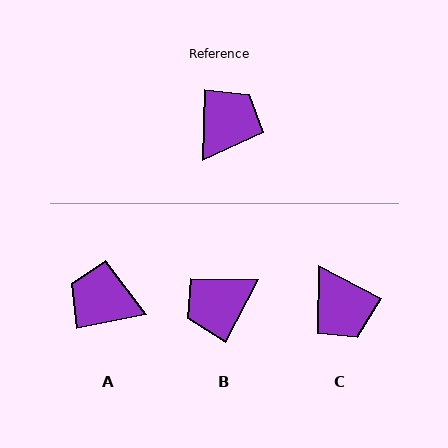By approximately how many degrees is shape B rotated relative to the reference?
Approximately 154 degrees counter-clockwise.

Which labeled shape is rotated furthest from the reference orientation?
B, about 154 degrees away.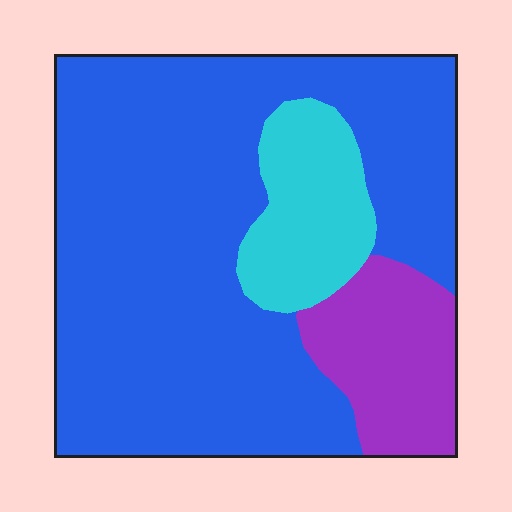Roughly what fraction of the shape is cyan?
Cyan covers roughly 15% of the shape.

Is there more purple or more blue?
Blue.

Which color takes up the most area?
Blue, at roughly 70%.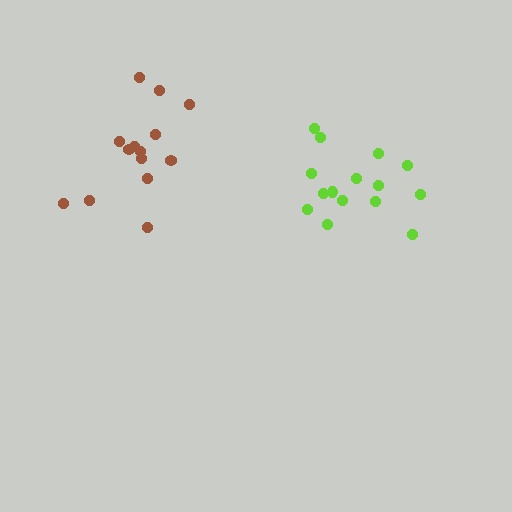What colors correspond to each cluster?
The clusters are colored: brown, lime.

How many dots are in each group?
Group 1: 14 dots, Group 2: 15 dots (29 total).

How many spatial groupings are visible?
There are 2 spatial groupings.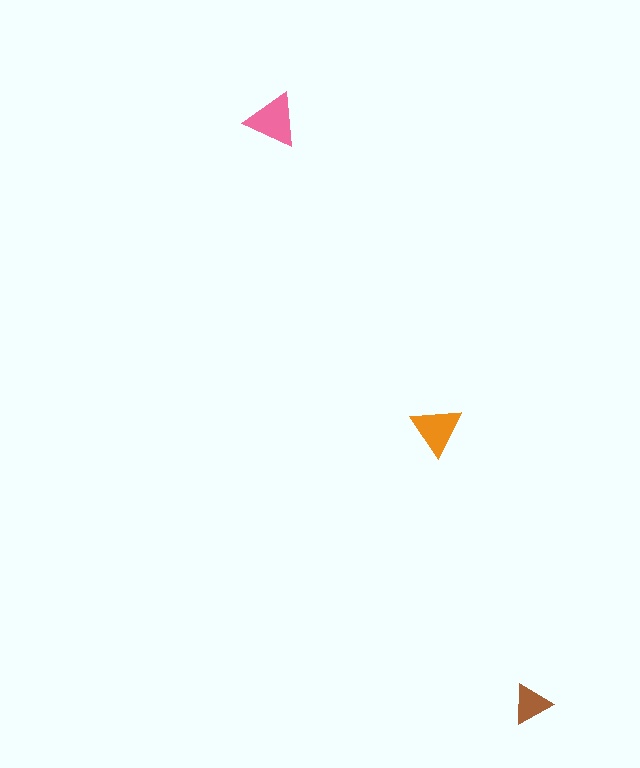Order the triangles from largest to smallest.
the pink one, the orange one, the brown one.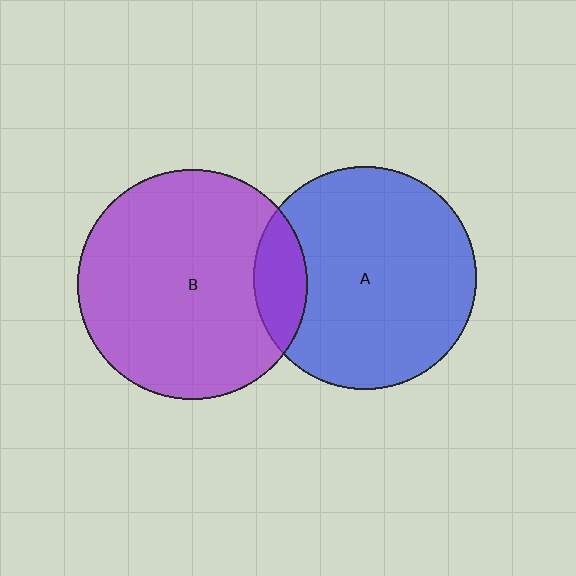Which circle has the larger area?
Circle B (purple).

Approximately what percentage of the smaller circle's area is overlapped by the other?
Approximately 15%.